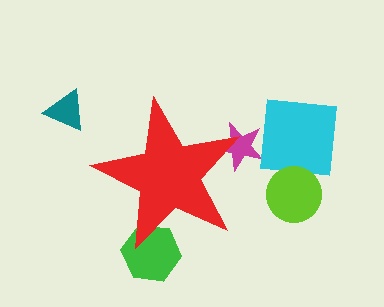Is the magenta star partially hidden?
Yes, the magenta star is partially hidden behind the red star.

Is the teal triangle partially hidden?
No, the teal triangle is fully visible.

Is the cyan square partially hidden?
No, the cyan square is fully visible.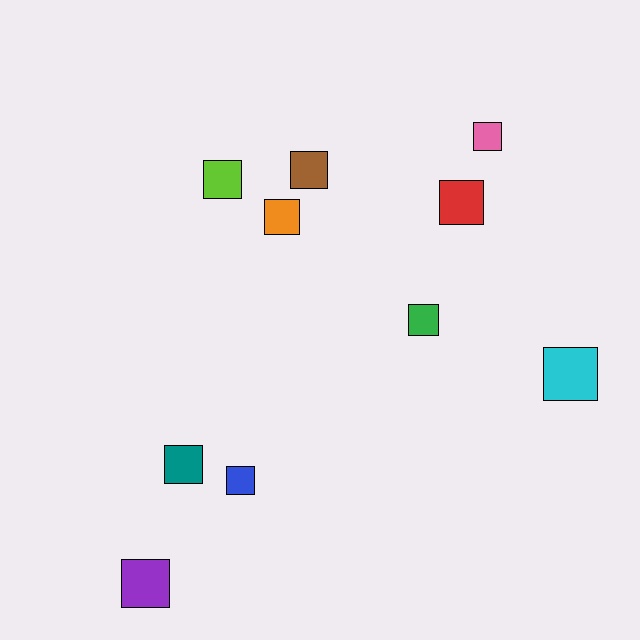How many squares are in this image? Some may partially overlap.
There are 10 squares.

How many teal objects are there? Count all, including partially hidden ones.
There is 1 teal object.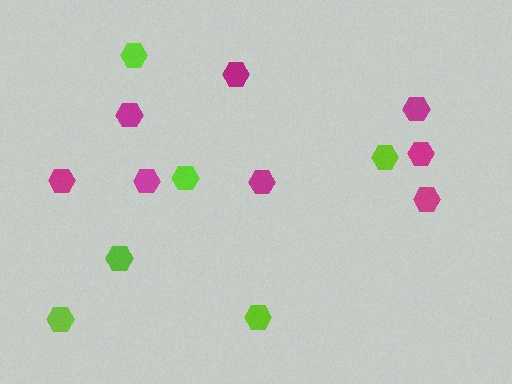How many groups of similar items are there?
There are 2 groups: one group of lime hexagons (6) and one group of magenta hexagons (8).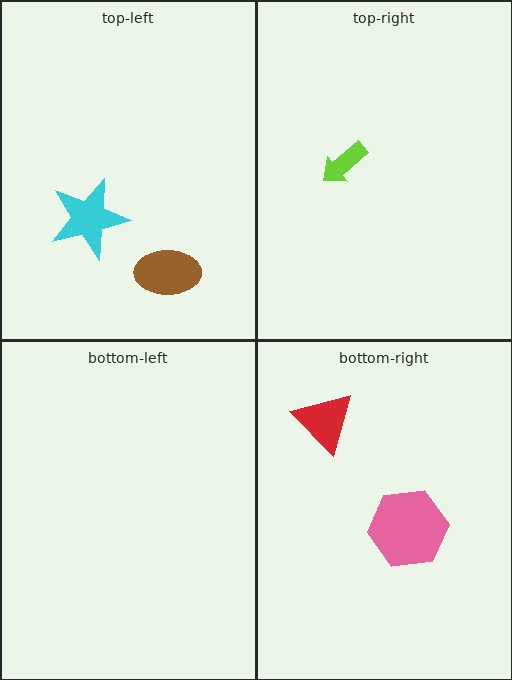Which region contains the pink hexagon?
The bottom-right region.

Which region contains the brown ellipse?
The top-left region.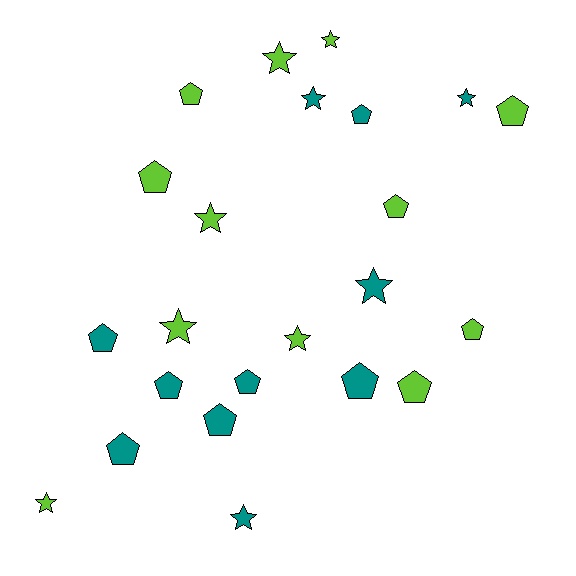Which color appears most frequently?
Lime, with 12 objects.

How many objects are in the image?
There are 23 objects.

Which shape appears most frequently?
Pentagon, with 13 objects.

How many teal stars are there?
There are 4 teal stars.